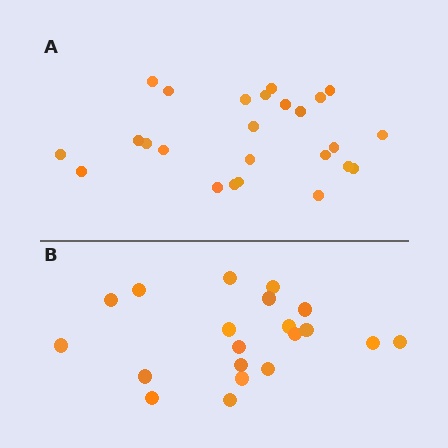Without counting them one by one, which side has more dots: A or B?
Region A (the top region) has more dots.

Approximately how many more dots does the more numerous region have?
Region A has about 5 more dots than region B.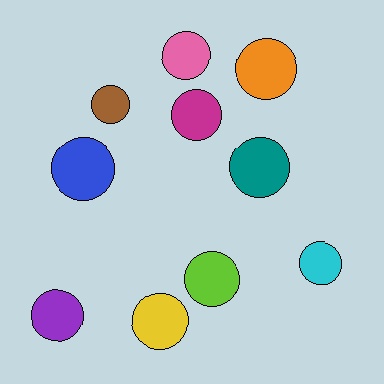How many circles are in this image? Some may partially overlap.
There are 10 circles.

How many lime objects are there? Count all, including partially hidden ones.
There is 1 lime object.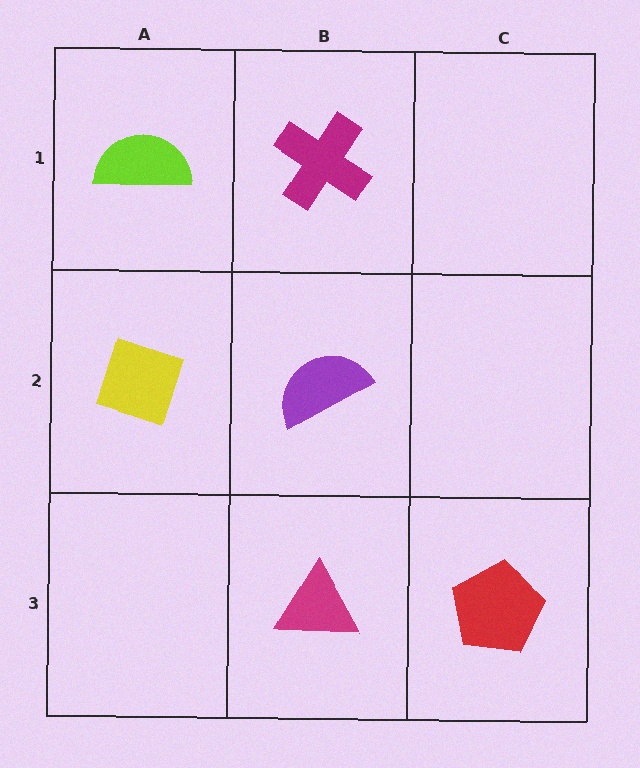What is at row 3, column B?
A magenta triangle.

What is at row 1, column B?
A magenta cross.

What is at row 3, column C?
A red pentagon.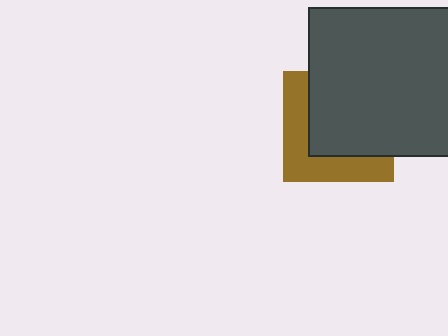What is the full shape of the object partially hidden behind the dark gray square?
The partially hidden object is a brown square.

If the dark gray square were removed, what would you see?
You would see the complete brown square.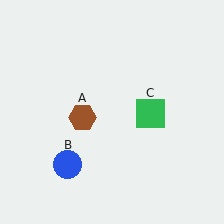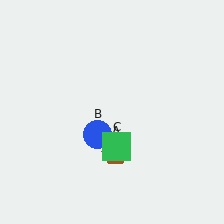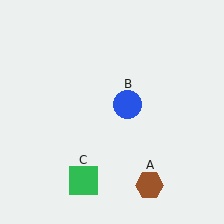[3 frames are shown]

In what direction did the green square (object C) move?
The green square (object C) moved down and to the left.